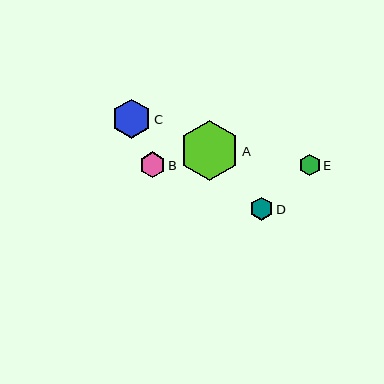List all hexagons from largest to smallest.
From largest to smallest: A, C, B, D, E.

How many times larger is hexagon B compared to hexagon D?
Hexagon B is approximately 1.1 times the size of hexagon D.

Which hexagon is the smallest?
Hexagon E is the smallest with a size of approximately 21 pixels.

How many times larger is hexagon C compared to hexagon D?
Hexagon C is approximately 1.7 times the size of hexagon D.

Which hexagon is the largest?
Hexagon A is the largest with a size of approximately 60 pixels.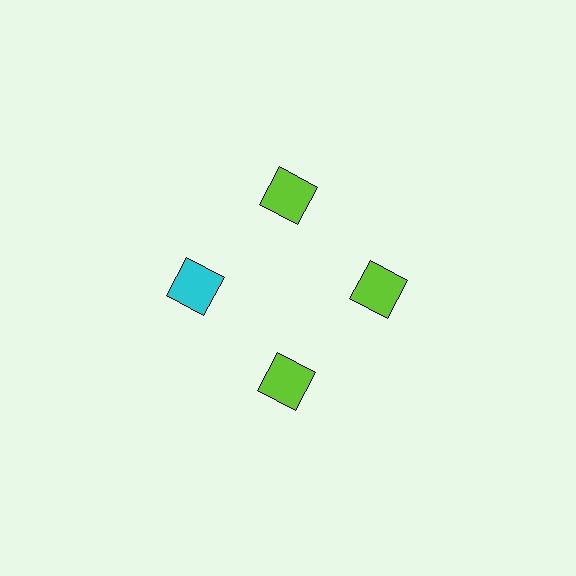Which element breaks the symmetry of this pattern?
The cyan square at roughly the 9 o'clock position breaks the symmetry. All other shapes are lime squares.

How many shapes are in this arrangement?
There are 4 shapes arranged in a ring pattern.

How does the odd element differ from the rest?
It has a different color: cyan instead of lime.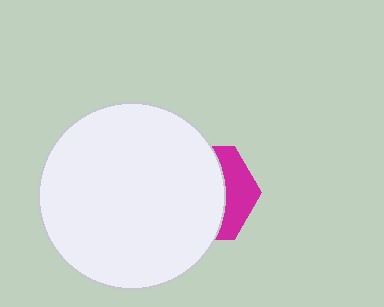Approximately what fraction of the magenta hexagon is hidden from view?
Roughly 67% of the magenta hexagon is hidden behind the white circle.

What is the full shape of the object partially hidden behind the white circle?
The partially hidden object is a magenta hexagon.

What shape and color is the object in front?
The object in front is a white circle.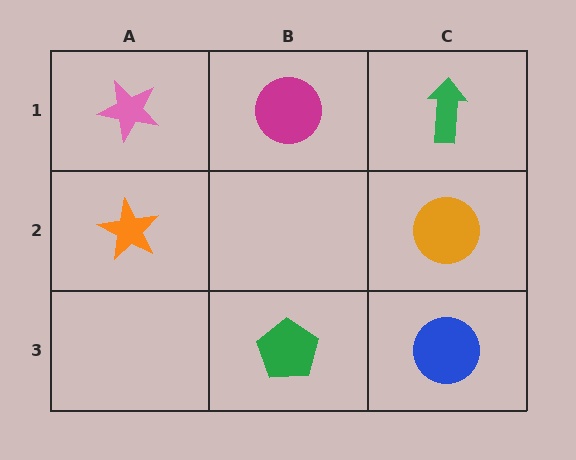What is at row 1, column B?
A magenta circle.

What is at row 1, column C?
A green arrow.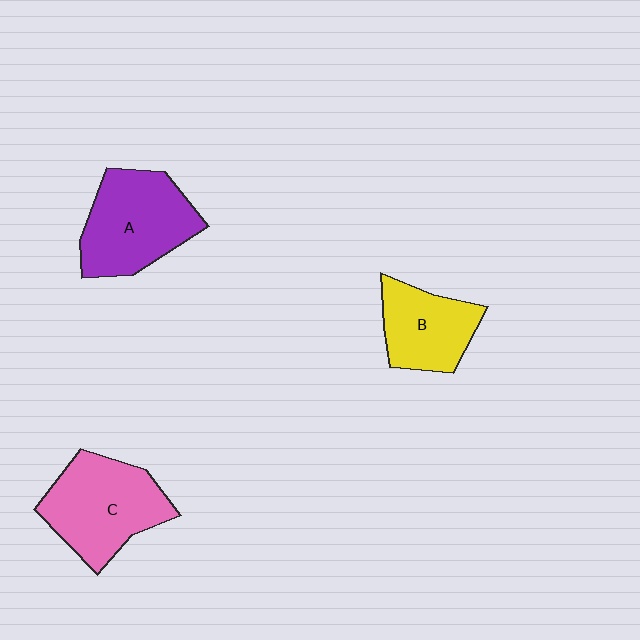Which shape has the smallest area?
Shape B (yellow).